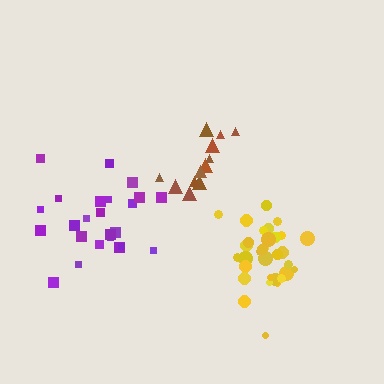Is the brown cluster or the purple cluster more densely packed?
Brown.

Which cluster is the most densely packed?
Yellow.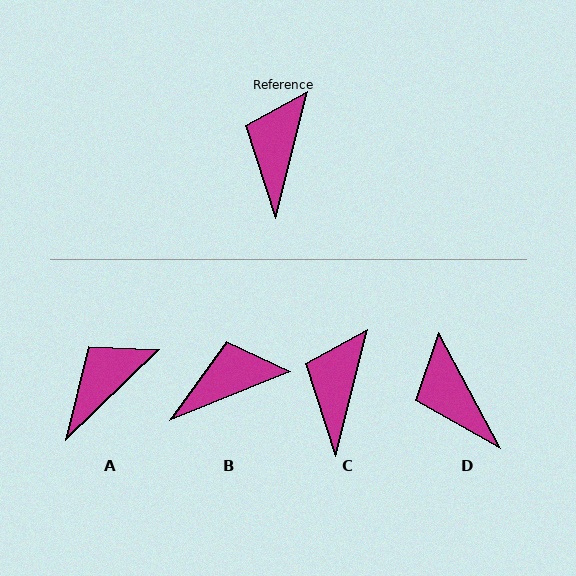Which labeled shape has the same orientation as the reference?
C.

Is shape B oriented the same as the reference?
No, it is off by about 54 degrees.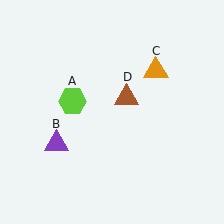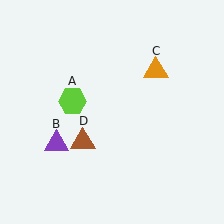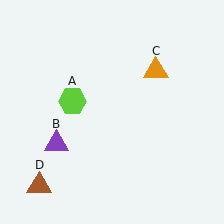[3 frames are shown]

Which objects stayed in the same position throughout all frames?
Lime hexagon (object A) and purple triangle (object B) and orange triangle (object C) remained stationary.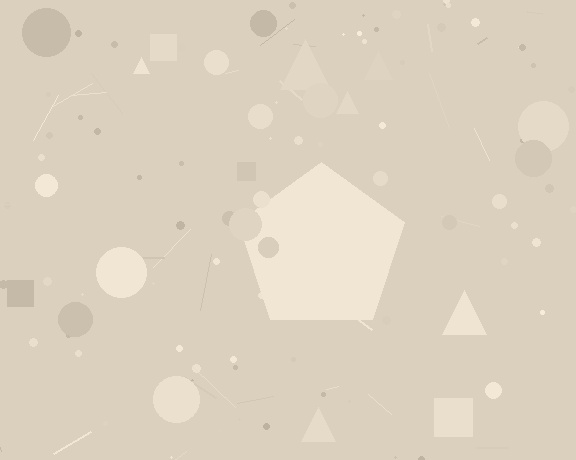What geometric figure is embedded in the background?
A pentagon is embedded in the background.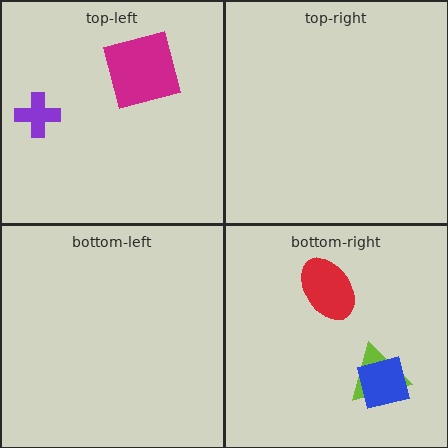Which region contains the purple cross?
The top-left region.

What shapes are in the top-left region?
The purple cross, the magenta square.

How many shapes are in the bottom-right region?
3.